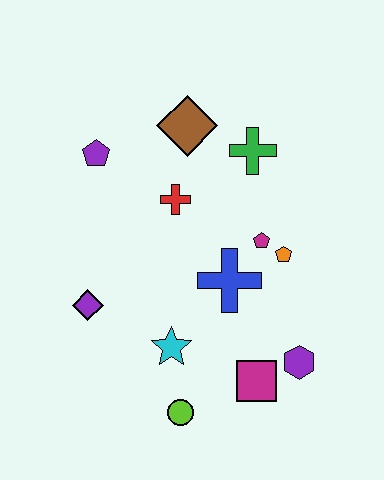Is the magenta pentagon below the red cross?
Yes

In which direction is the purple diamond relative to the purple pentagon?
The purple diamond is below the purple pentagon.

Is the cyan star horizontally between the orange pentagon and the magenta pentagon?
No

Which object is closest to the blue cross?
The magenta pentagon is closest to the blue cross.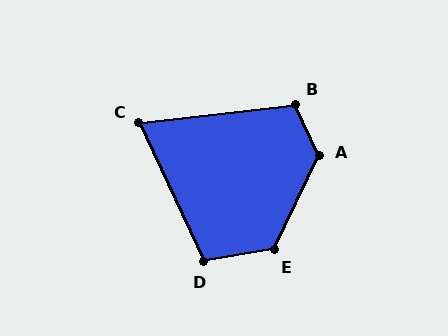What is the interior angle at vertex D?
Approximately 105 degrees (obtuse).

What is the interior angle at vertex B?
Approximately 108 degrees (obtuse).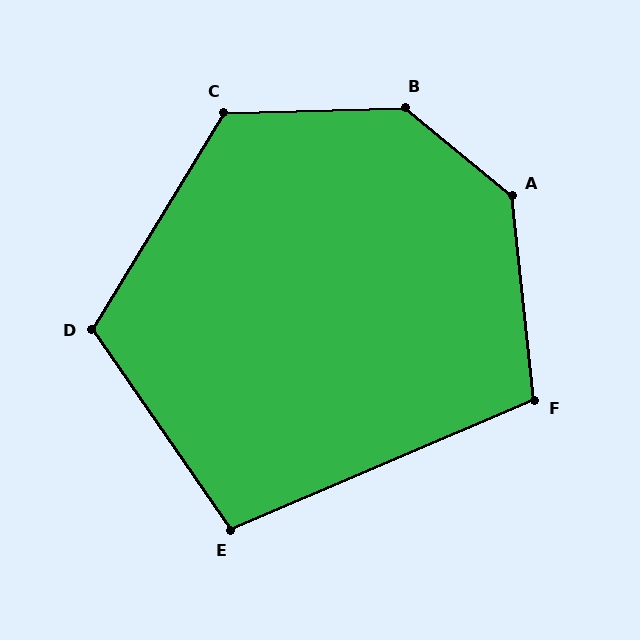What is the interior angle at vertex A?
Approximately 136 degrees (obtuse).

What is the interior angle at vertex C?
Approximately 123 degrees (obtuse).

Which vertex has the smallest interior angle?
E, at approximately 102 degrees.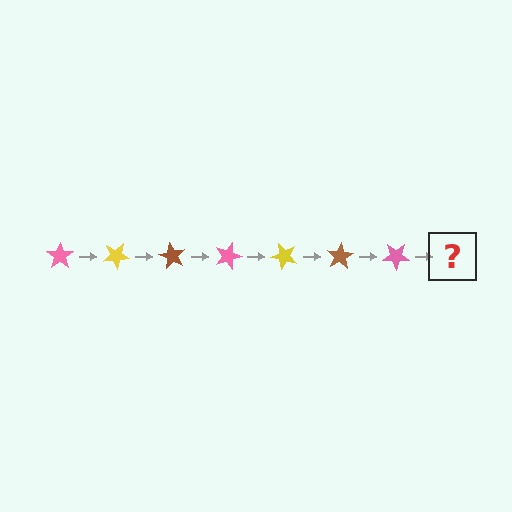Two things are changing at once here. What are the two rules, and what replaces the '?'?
The two rules are that it rotates 30 degrees each step and the color cycles through pink, yellow, and brown. The '?' should be a yellow star, rotated 210 degrees from the start.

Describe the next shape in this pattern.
It should be a yellow star, rotated 210 degrees from the start.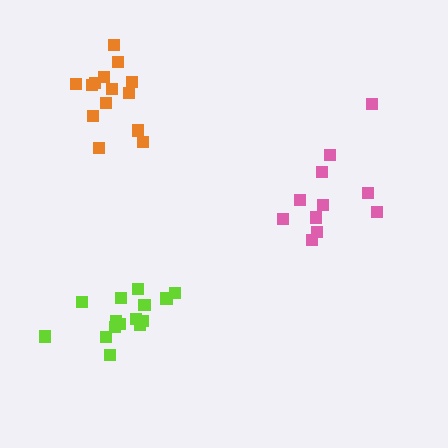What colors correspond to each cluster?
The clusters are colored: lime, pink, orange.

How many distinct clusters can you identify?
There are 3 distinct clusters.